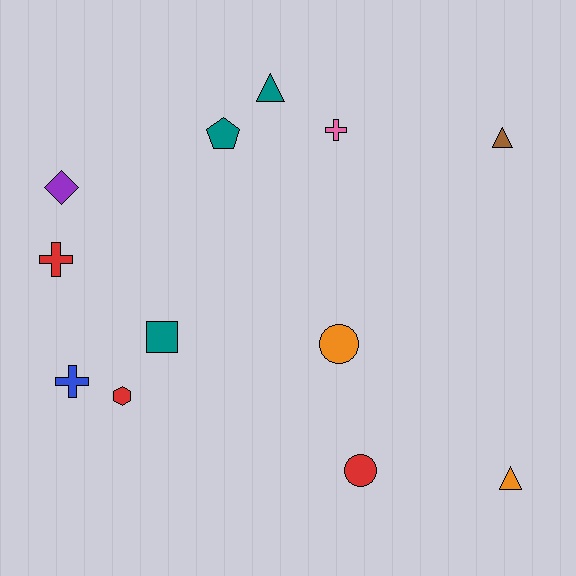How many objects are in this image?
There are 12 objects.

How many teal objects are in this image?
There are 3 teal objects.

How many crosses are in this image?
There are 3 crosses.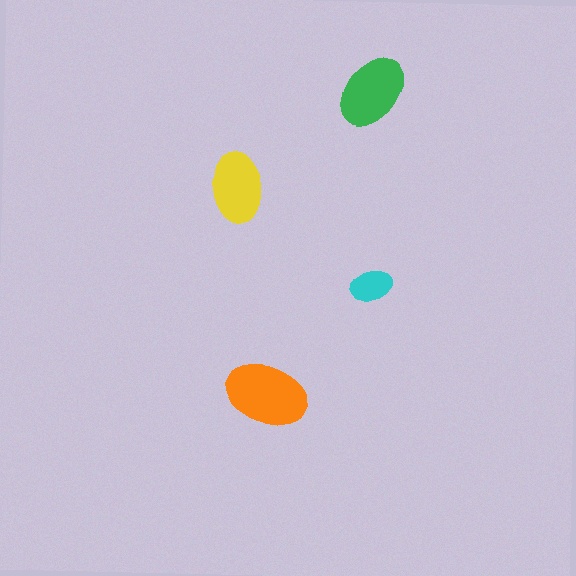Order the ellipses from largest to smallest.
the orange one, the green one, the yellow one, the cyan one.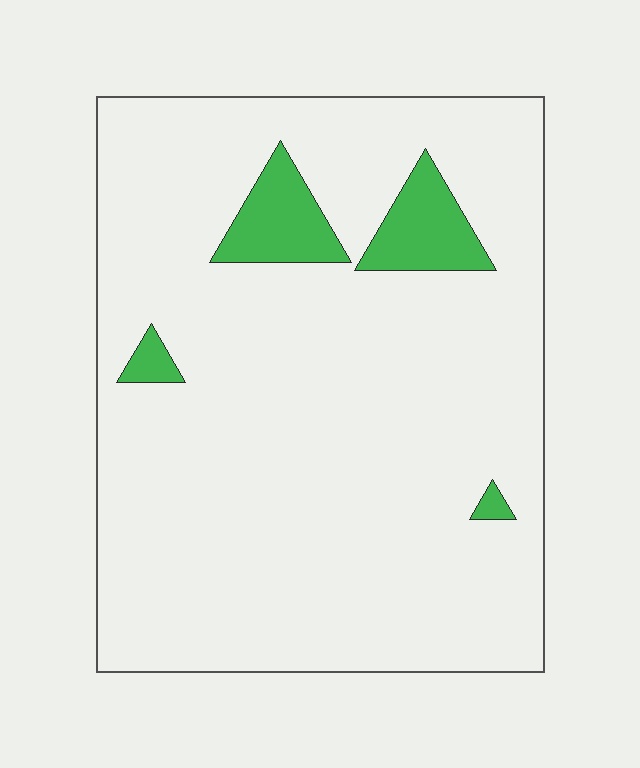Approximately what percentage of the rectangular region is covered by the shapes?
Approximately 10%.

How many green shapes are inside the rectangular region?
4.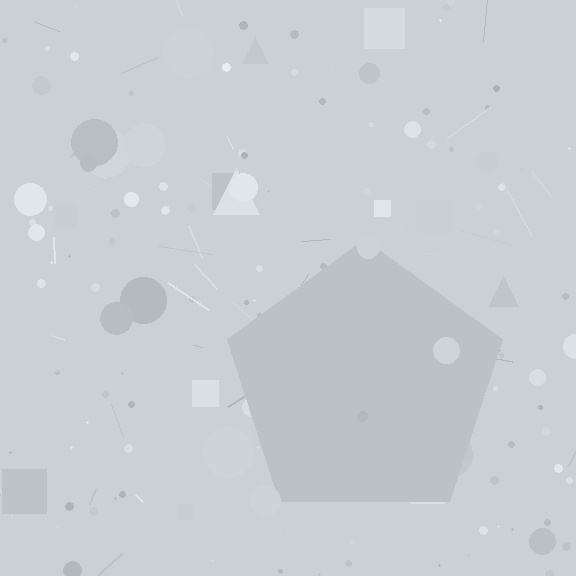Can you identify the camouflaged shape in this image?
The camouflaged shape is a pentagon.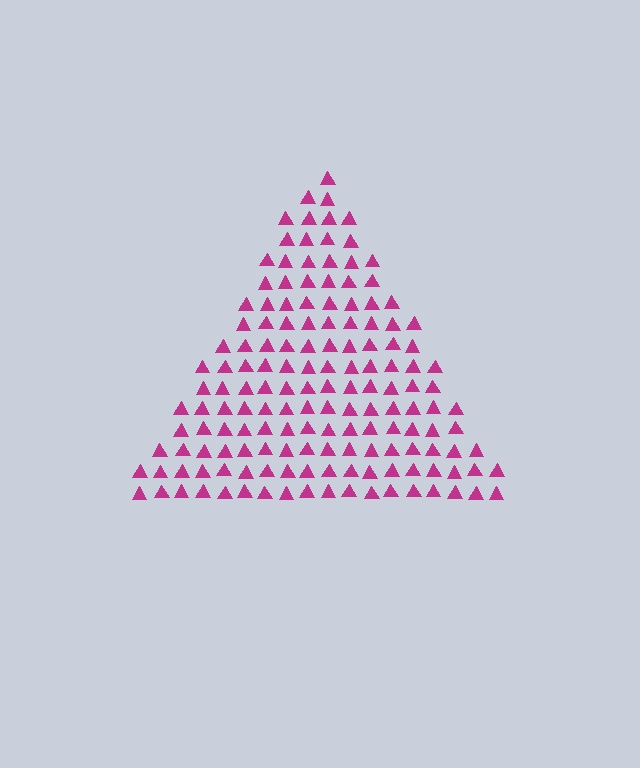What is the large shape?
The large shape is a triangle.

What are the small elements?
The small elements are triangles.